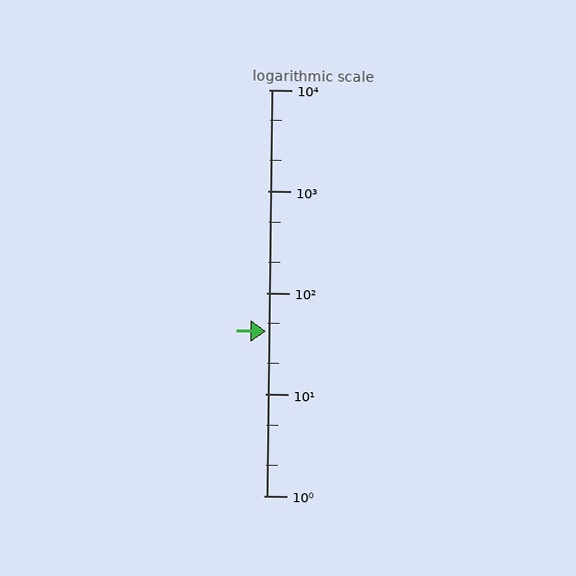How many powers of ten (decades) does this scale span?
The scale spans 4 decades, from 1 to 10000.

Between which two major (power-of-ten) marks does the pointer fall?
The pointer is between 10 and 100.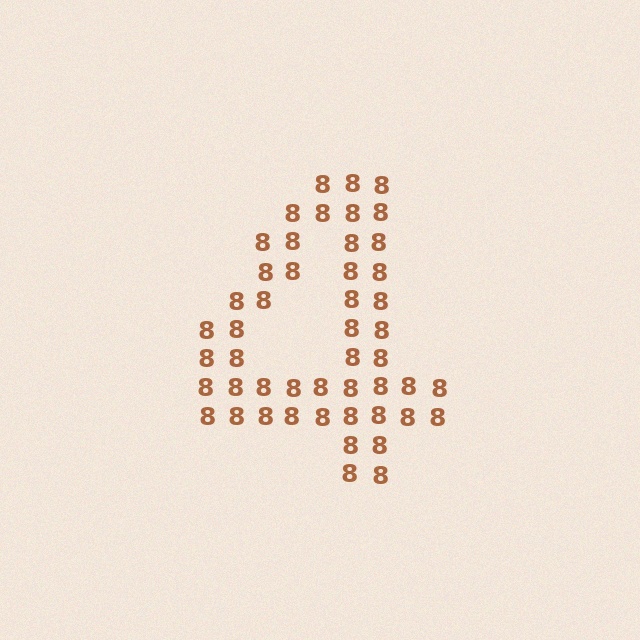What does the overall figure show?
The overall figure shows the digit 4.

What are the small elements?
The small elements are digit 8's.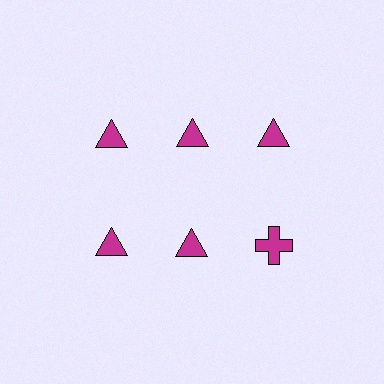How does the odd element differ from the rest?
It has a different shape: cross instead of triangle.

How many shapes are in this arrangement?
There are 6 shapes arranged in a grid pattern.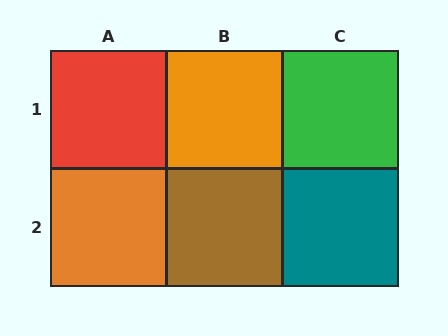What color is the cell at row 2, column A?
Orange.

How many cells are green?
1 cell is green.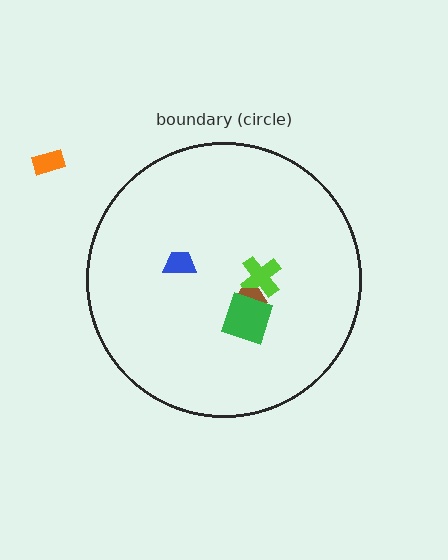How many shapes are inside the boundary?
4 inside, 1 outside.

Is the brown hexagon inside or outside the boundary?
Inside.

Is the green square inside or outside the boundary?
Inside.